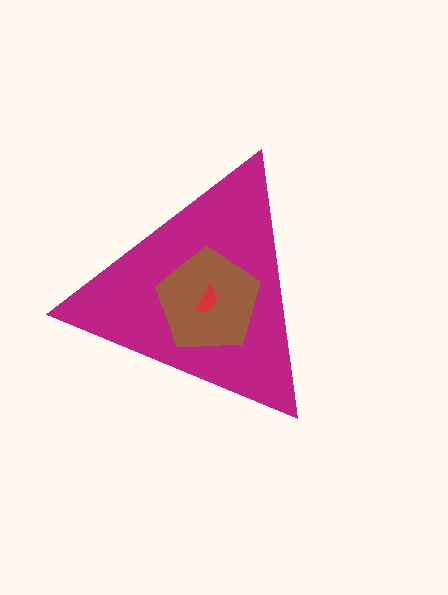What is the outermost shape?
The magenta triangle.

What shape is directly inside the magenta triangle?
The brown pentagon.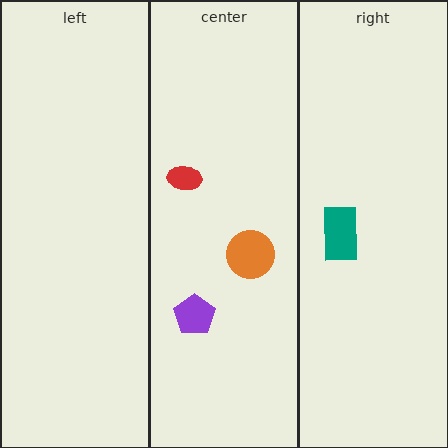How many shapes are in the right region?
1.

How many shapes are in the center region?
3.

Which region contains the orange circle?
The center region.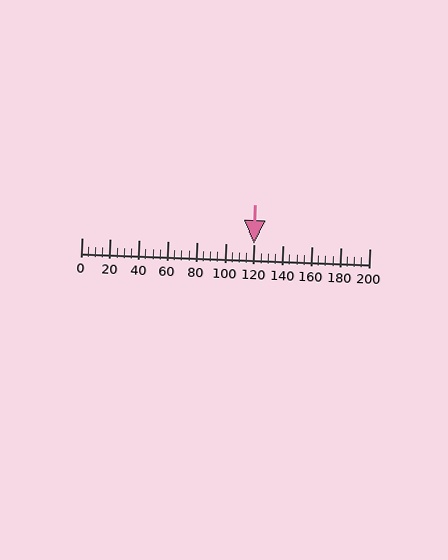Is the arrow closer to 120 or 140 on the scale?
The arrow is closer to 120.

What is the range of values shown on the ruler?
The ruler shows values from 0 to 200.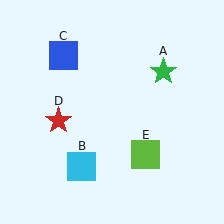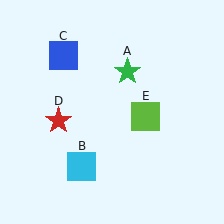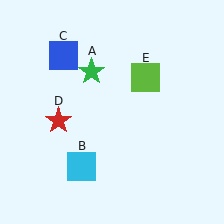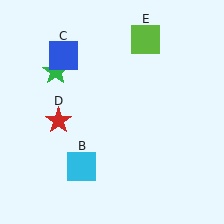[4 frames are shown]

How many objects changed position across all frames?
2 objects changed position: green star (object A), lime square (object E).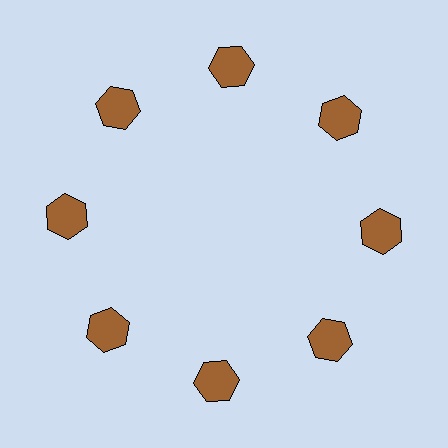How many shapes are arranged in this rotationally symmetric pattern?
There are 8 shapes, arranged in 8 groups of 1.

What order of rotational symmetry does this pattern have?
This pattern has 8-fold rotational symmetry.